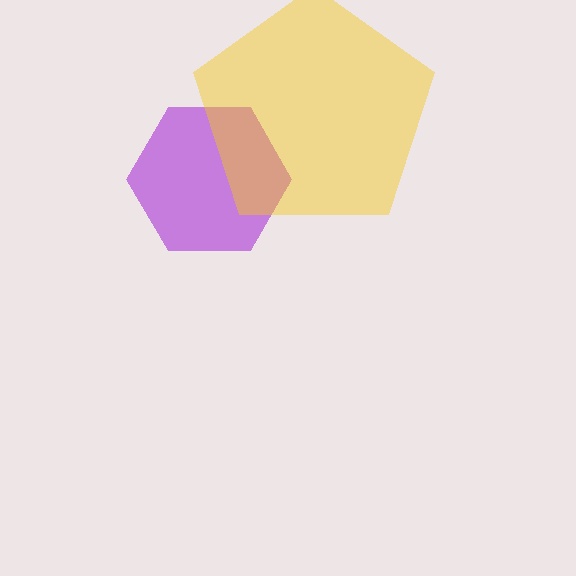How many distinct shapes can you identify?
There are 2 distinct shapes: a purple hexagon, a yellow pentagon.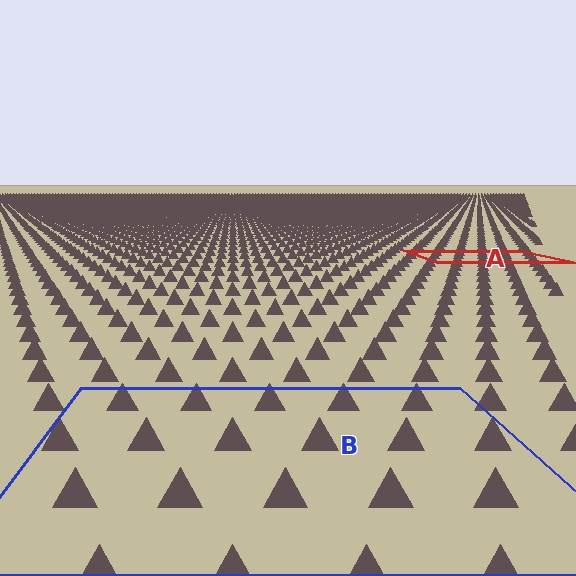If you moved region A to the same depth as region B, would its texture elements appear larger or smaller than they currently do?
They would appear larger. At a closer depth, the same texture elements are projected at a bigger on-screen size.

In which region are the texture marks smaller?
The texture marks are smaller in region A, because it is farther away.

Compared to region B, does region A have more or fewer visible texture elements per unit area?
Region A has more texture elements per unit area — they are packed more densely because it is farther away.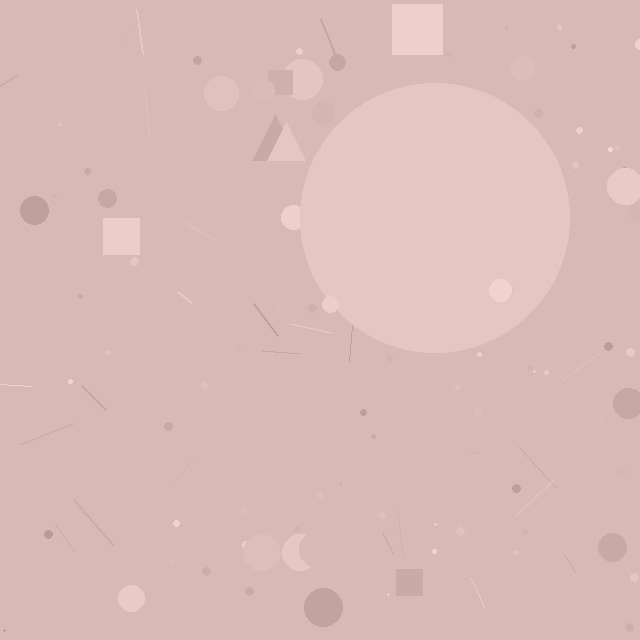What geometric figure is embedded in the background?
A circle is embedded in the background.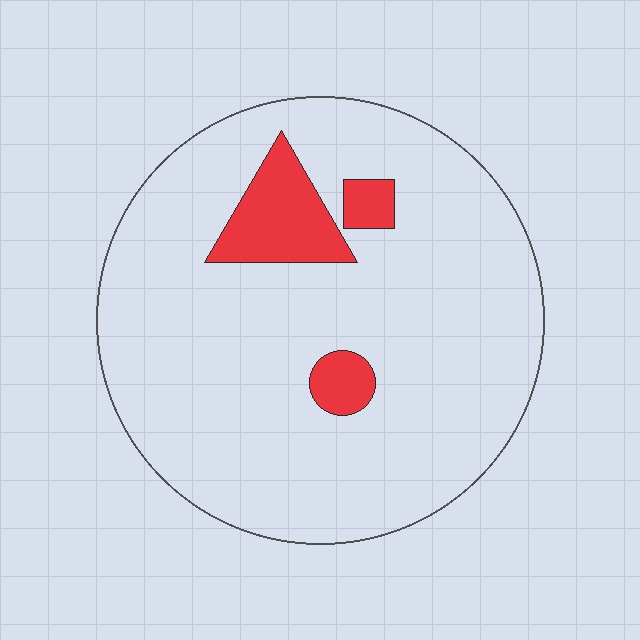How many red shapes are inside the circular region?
3.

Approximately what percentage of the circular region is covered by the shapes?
Approximately 10%.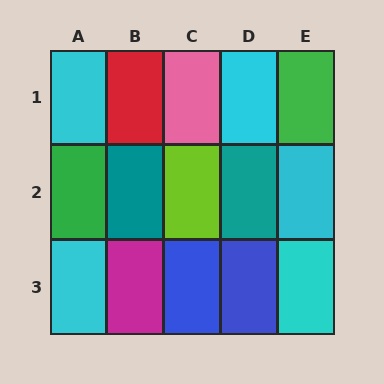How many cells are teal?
2 cells are teal.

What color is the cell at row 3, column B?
Magenta.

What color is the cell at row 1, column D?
Cyan.